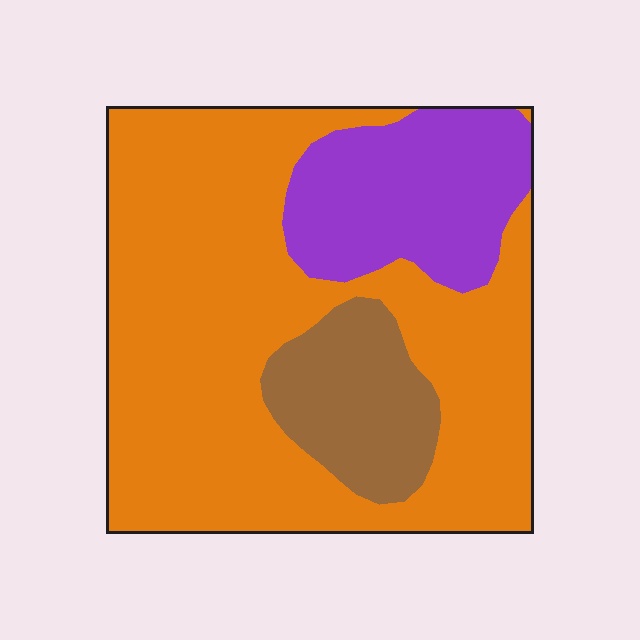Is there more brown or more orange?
Orange.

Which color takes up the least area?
Brown, at roughly 15%.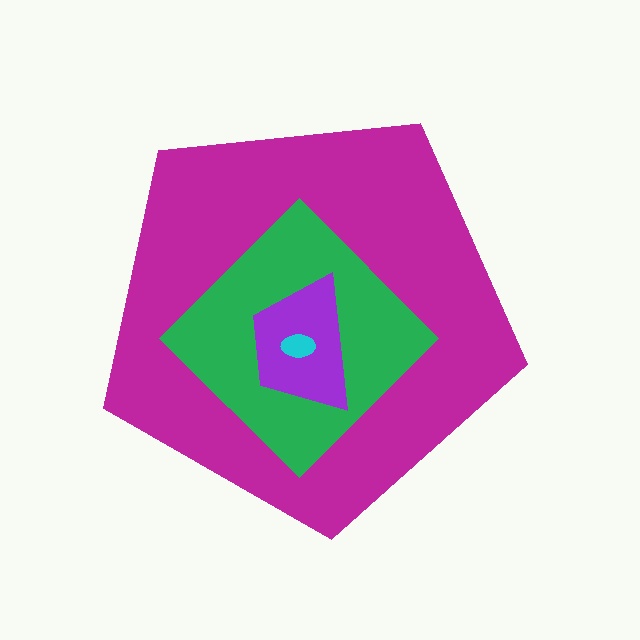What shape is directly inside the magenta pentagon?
The green diamond.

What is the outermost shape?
The magenta pentagon.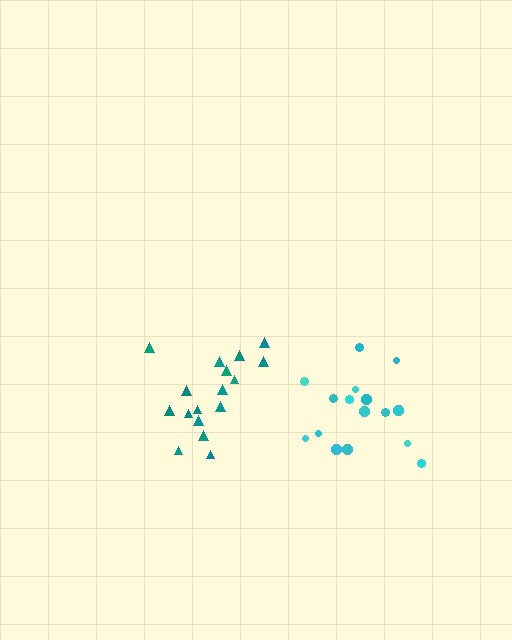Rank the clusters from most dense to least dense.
cyan, teal.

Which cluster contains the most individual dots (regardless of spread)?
Teal (17).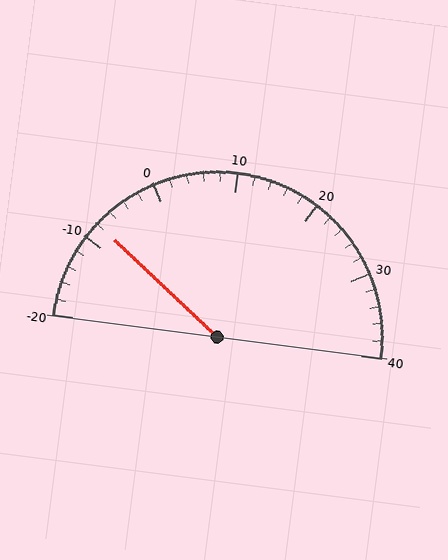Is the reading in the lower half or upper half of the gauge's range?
The reading is in the lower half of the range (-20 to 40).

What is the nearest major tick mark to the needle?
The nearest major tick mark is -10.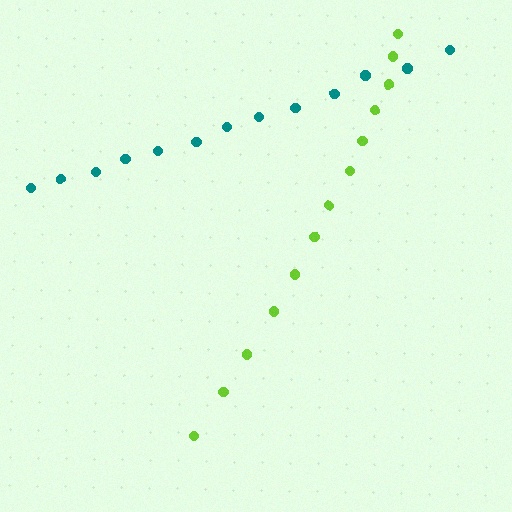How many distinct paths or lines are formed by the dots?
There are 2 distinct paths.